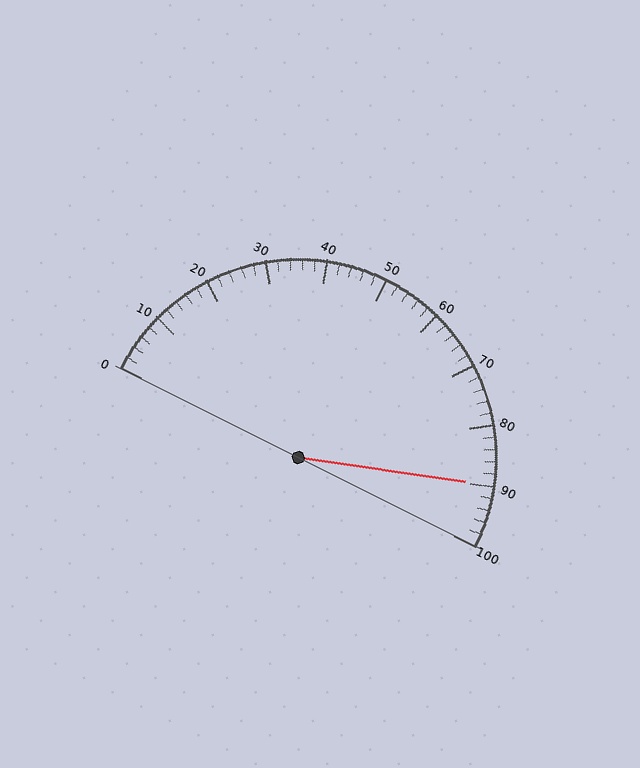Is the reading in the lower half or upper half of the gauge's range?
The reading is in the upper half of the range (0 to 100).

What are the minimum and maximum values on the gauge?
The gauge ranges from 0 to 100.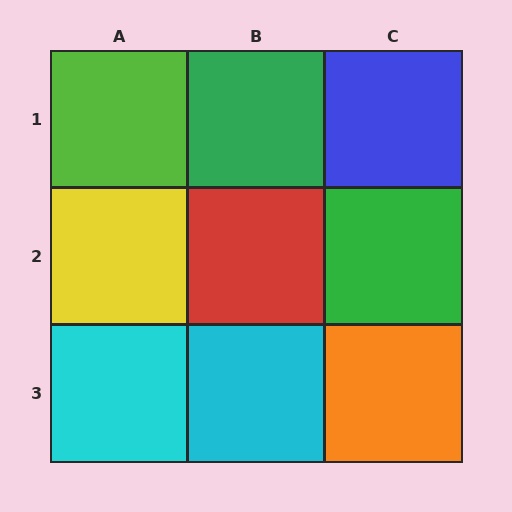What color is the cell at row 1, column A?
Lime.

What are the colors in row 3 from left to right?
Cyan, cyan, orange.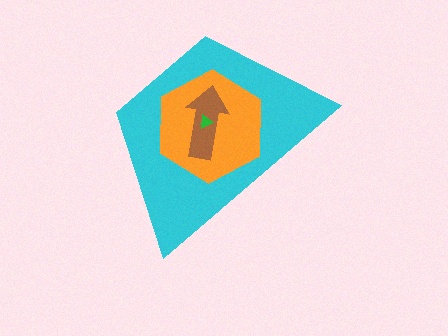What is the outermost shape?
The cyan trapezoid.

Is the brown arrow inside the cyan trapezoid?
Yes.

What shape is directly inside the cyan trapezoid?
The orange hexagon.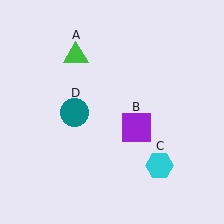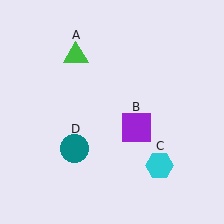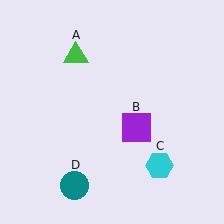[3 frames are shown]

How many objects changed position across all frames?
1 object changed position: teal circle (object D).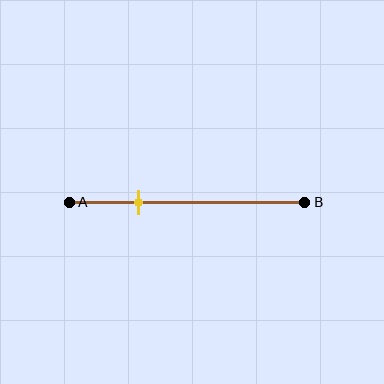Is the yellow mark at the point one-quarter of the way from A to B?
No, the mark is at about 30% from A, not at the 25% one-quarter point.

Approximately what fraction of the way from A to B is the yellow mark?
The yellow mark is approximately 30% of the way from A to B.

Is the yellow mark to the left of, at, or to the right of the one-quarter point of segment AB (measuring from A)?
The yellow mark is to the right of the one-quarter point of segment AB.